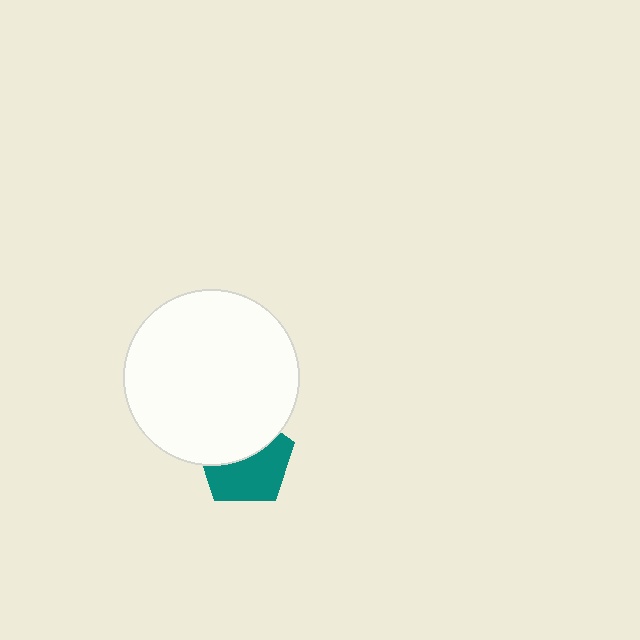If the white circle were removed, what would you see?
You would see the complete teal pentagon.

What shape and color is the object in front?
The object in front is a white circle.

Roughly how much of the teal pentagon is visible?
About half of it is visible (roughly 55%).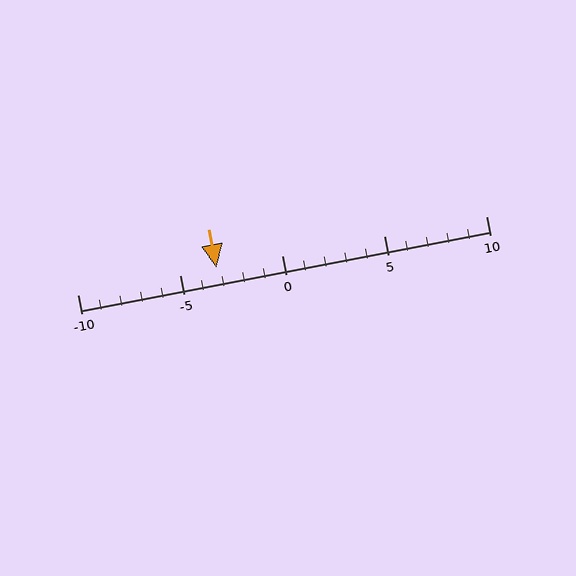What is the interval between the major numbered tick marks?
The major tick marks are spaced 5 units apart.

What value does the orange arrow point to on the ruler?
The orange arrow points to approximately -3.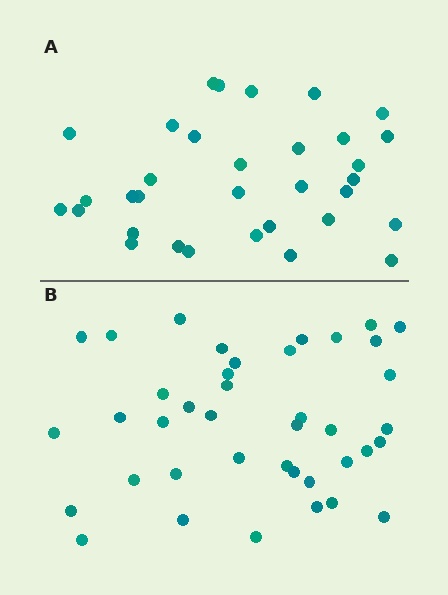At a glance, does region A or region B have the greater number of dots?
Region B (the bottom region) has more dots.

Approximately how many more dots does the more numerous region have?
Region B has roughly 8 or so more dots than region A.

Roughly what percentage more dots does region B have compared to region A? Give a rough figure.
About 20% more.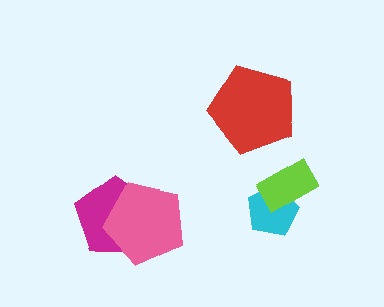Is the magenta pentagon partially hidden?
Yes, it is partially covered by another shape.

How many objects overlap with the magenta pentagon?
1 object overlaps with the magenta pentagon.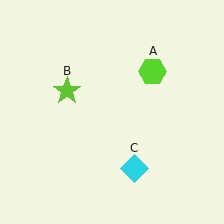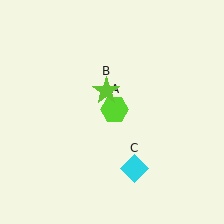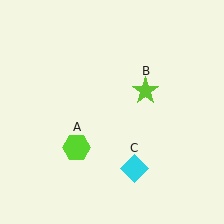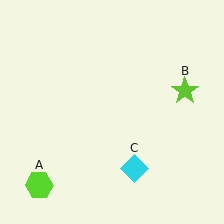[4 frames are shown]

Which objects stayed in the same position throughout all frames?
Cyan diamond (object C) remained stationary.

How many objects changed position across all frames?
2 objects changed position: lime hexagon (object A), lime star (object B).